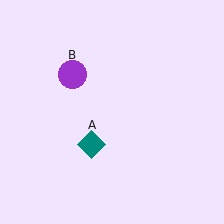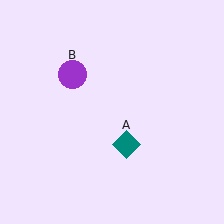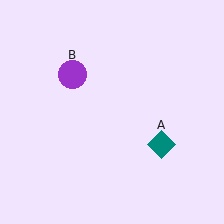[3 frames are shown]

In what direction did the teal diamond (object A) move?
The teal diamond (object A) moved right.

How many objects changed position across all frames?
1 object changed position: teal diamond (object A).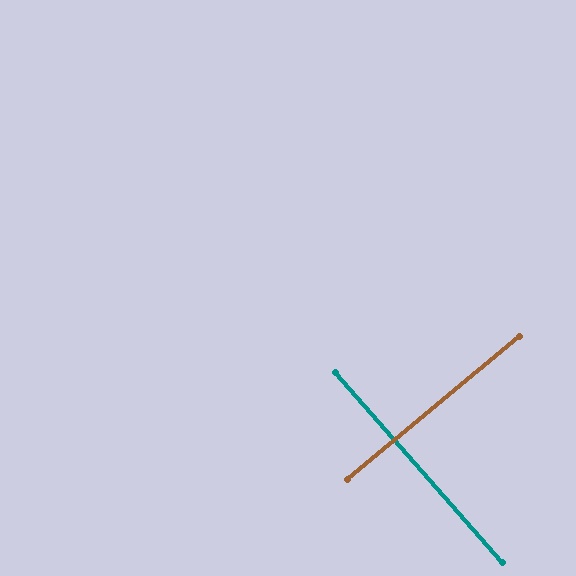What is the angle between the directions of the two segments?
Approximately 88 degrees.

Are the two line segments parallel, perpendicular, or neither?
Perpendicular — they meet at approximately 88°.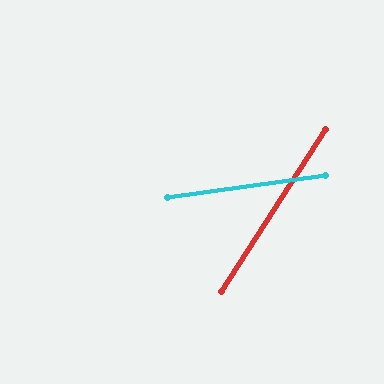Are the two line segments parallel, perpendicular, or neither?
Neither parallel nor perpendicular — they differ by about 49°.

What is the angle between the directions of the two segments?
Approximately 49 degrees.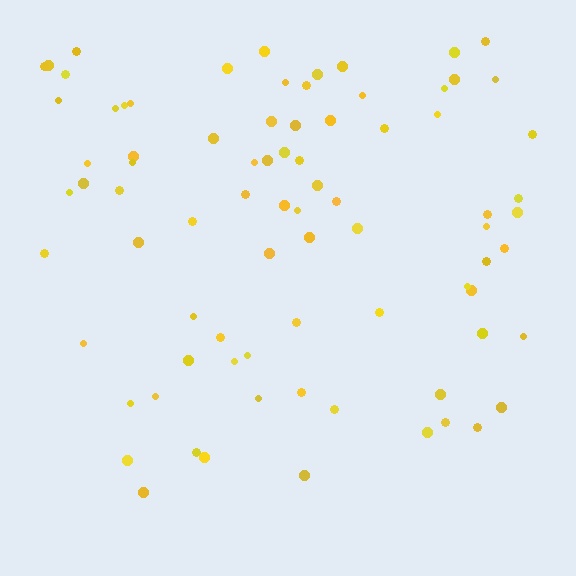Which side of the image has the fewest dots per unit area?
The bottom.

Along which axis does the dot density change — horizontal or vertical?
Vertical.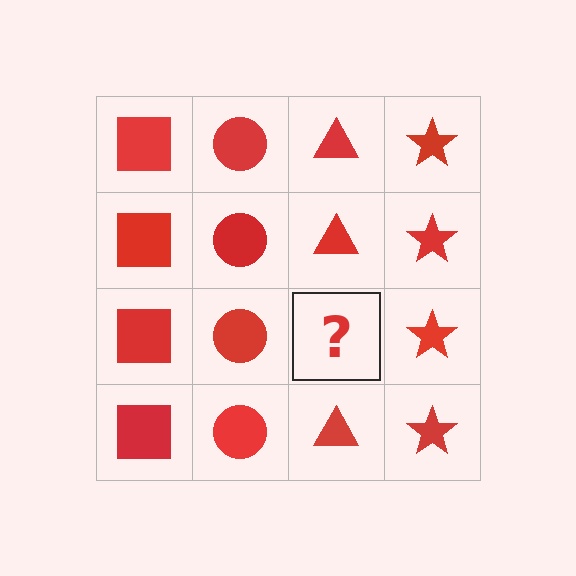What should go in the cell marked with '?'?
The missing cell should contain a red triangle.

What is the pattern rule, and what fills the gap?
The rule is that each column has a consistent shape. The gap should be filled with a red triangle.